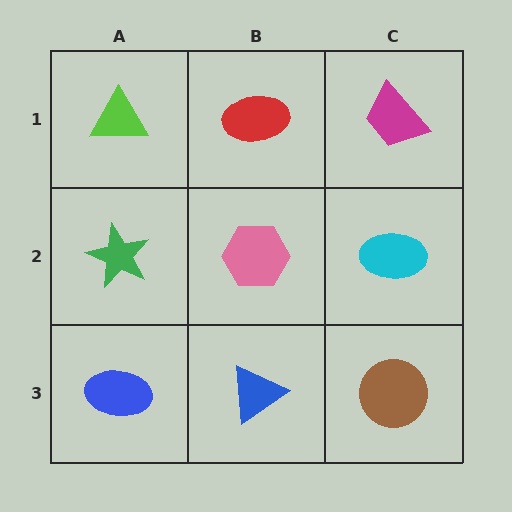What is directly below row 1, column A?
A green star.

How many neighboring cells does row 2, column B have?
4.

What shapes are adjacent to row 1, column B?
A pink hexagon (row 2, column B), a lime triangle (row 1, column A), a magenta trapezoid (row 1, column C).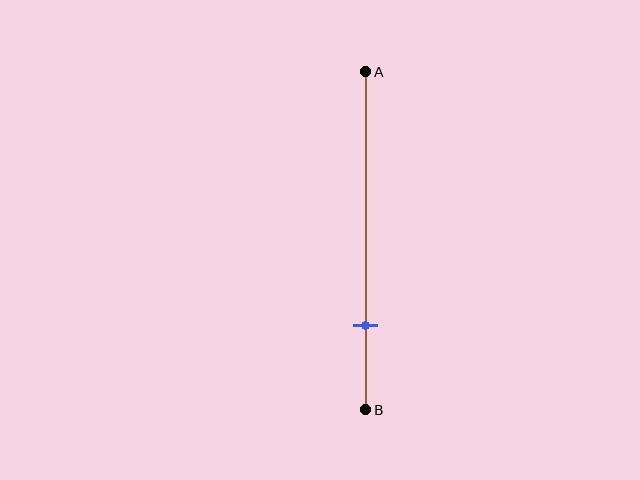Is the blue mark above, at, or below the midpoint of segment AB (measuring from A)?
The blue mark is below the midpoint of segment AB.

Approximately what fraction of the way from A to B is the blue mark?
The blue mark is approximately 75% of the way from A to B.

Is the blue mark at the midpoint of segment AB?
No, the mark is at about 75% from A, not at the 50% midpoint.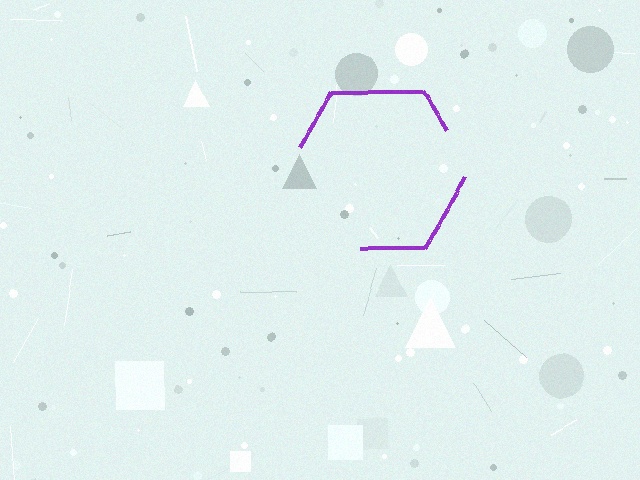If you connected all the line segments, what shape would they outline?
They would outline a hexagon.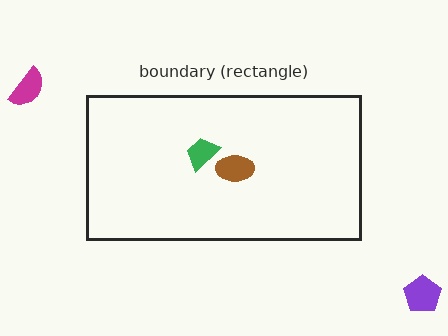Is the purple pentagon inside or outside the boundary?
Outside.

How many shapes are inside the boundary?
2 inside, 2 outside.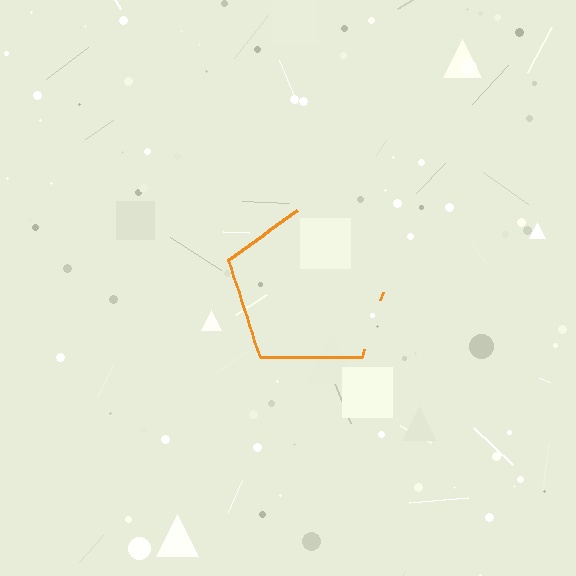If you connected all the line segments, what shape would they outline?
They would outline a pentagon.